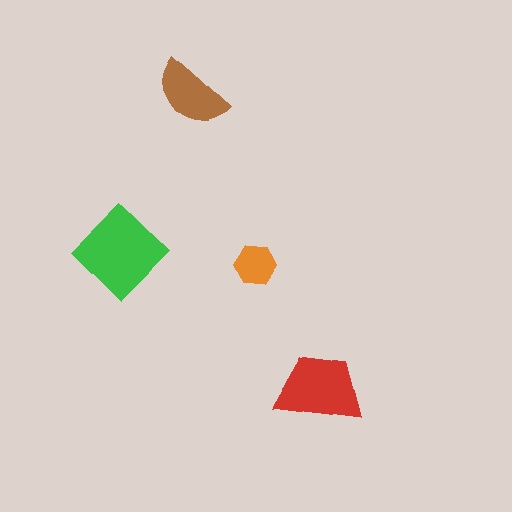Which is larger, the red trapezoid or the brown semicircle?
The red trapezoid.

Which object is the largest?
The green diamond.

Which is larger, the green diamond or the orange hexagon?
The green diamond.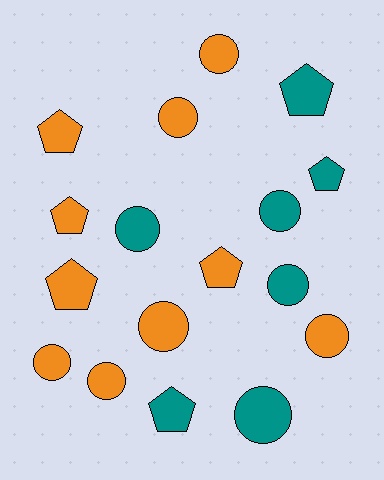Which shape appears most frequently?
Circle, with 10 objects.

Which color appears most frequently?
Orange, with 10 objects.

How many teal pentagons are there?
There are 3 teal pentagons.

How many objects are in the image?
There are 17 objects.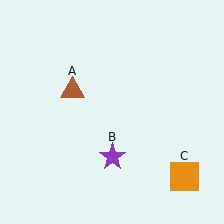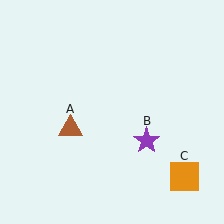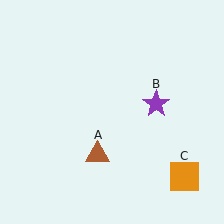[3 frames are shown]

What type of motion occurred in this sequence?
The brown triangle (object A), purple star (object B) rotated counterclockwise around the center of the scene.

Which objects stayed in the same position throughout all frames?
Orange square (object C) remained stationary.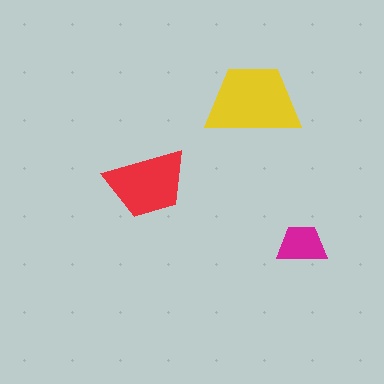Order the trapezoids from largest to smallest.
the yellow one, the red one, the magenta one.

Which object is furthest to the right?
The magenta trapezoid is rightmost.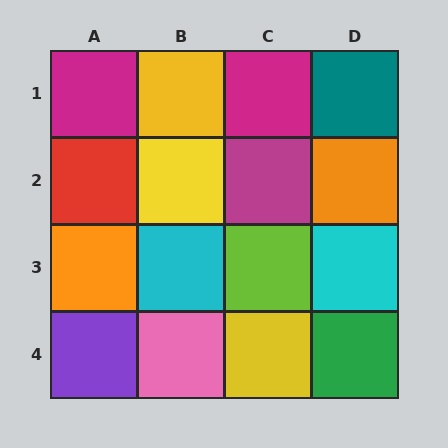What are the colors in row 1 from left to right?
Magenta, yellow, magenta, teal.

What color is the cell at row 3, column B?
Cyan.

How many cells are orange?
2 cells are orange.